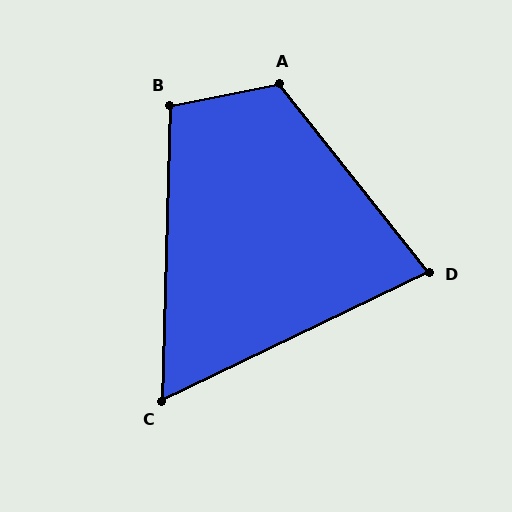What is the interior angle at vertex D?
Approximately 77 degrees (acute).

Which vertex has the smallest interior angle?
C, at approximately 63 degrees.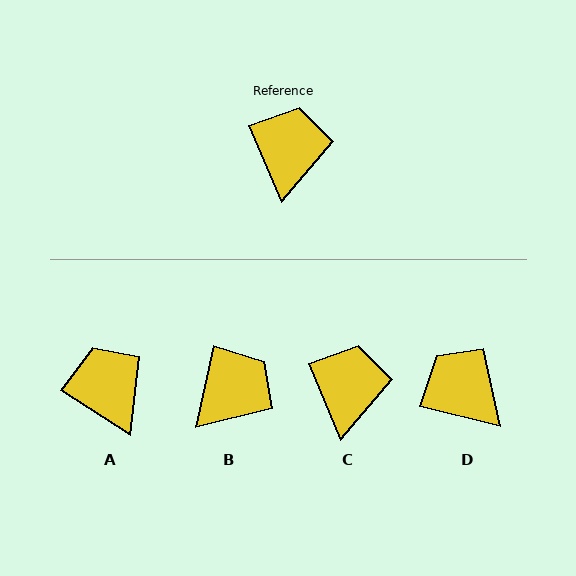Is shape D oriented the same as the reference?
No, it is off by about 53 degrees.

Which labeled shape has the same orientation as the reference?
C.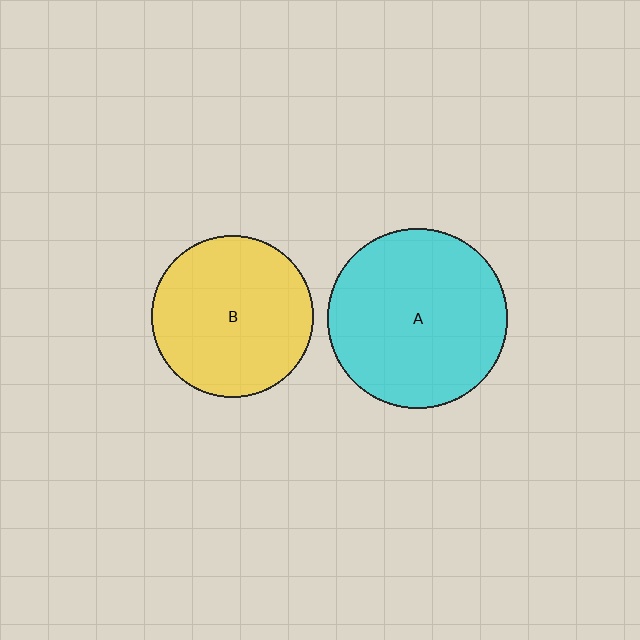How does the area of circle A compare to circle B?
Approximately 1.2 times.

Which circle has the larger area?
Circle A (cyan).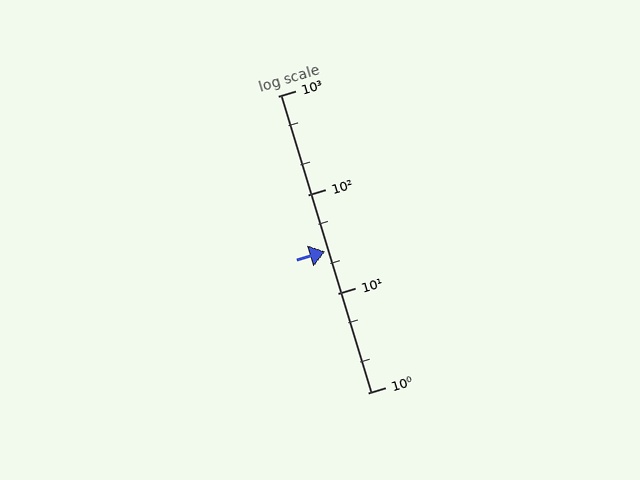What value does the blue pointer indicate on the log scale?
The pointer indicates approximately 27.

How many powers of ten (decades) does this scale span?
The scale spans 3 decades, from 1 to 1000.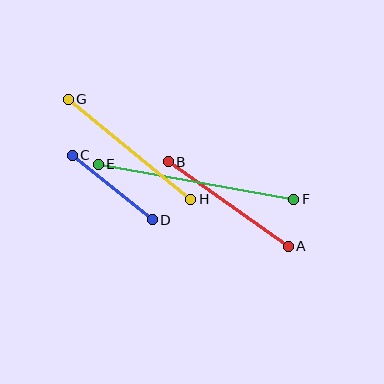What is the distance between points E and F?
The distance is approximately 199 pixels.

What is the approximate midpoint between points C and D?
The midpoint is at approximately (112, 187) pixels.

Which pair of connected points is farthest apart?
Points E and F are farthest apart.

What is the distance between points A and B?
The distance is approximately 147 pixels.